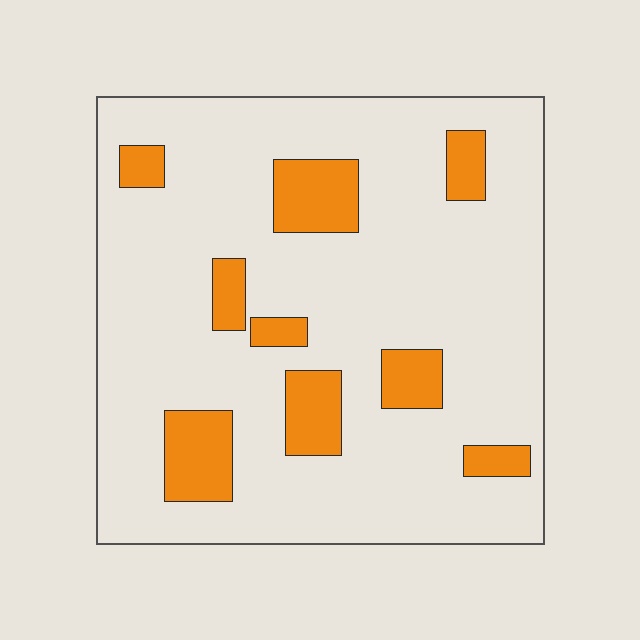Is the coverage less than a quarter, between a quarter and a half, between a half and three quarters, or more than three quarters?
Less than a quarter.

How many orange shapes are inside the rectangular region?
9.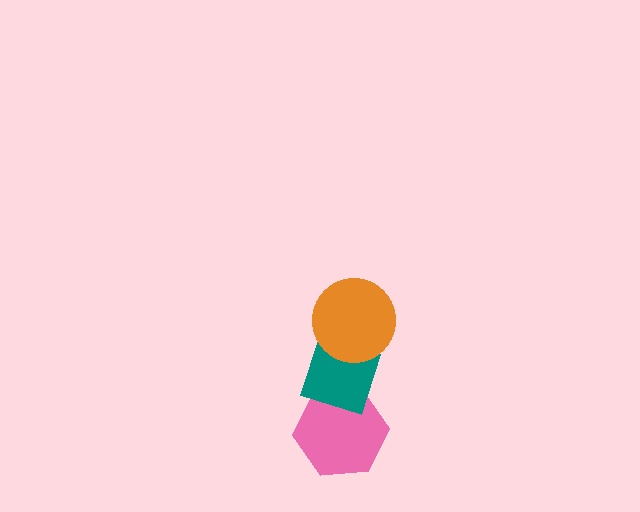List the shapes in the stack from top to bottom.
From top to bottom: the orange circle, the teal diamond, the pink hexagon.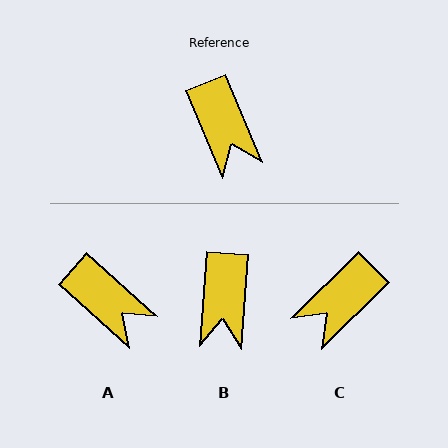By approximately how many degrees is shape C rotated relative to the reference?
Approximately 68 degrees clockwise.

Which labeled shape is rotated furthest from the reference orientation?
C, about 68 degrees away.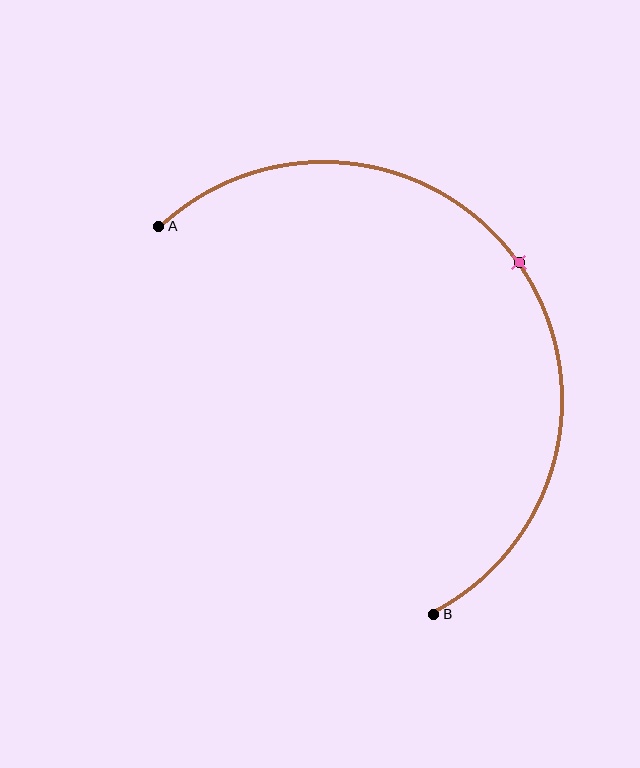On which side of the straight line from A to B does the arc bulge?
The arc bulges above and to the right of the straight line connecting A and B.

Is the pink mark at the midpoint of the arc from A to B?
Yes. The pink mark lies on the arc at equal arc-length from both A and B — it is the arc midpoint.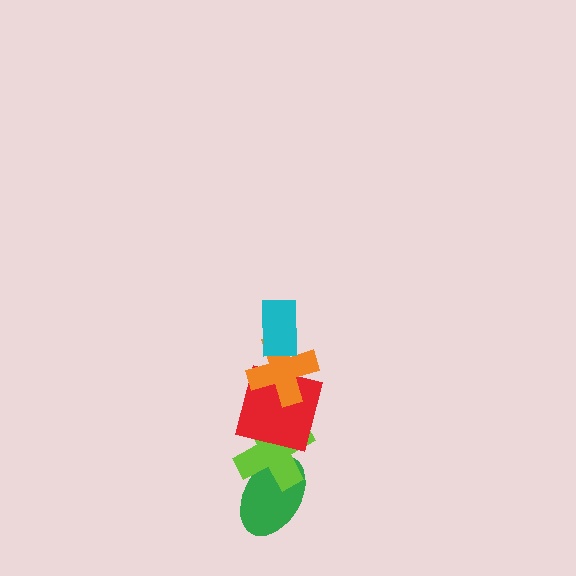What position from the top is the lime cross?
The lime cross is 4th from the top.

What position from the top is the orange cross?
The orange cross is 2nd from the top.